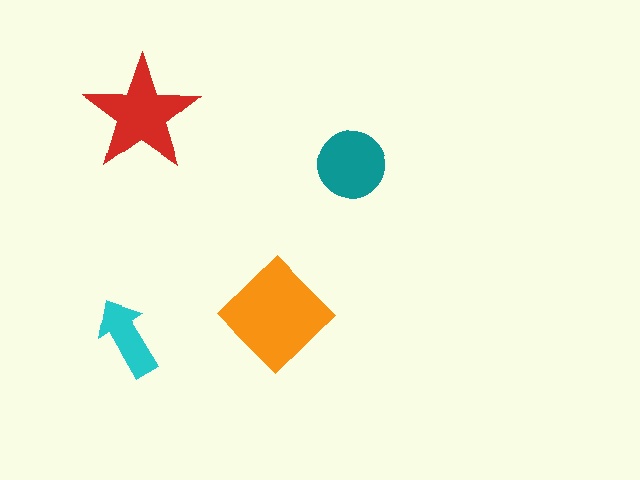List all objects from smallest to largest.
The cyan arrow, the teal circle, the red star, the orange diamond.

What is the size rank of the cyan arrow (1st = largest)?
4th.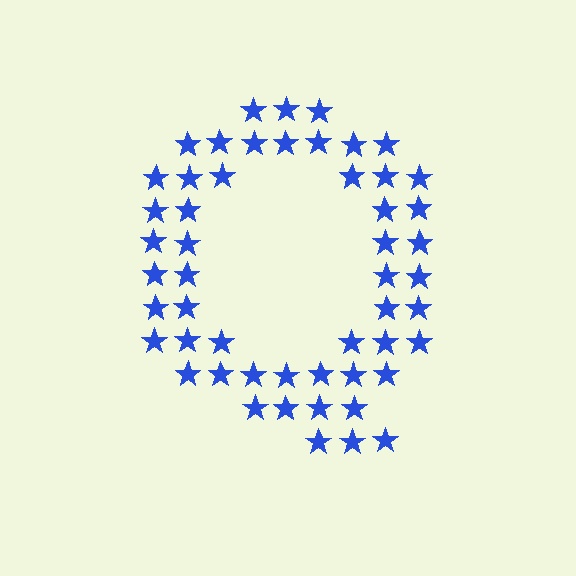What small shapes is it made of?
It is made of small stars.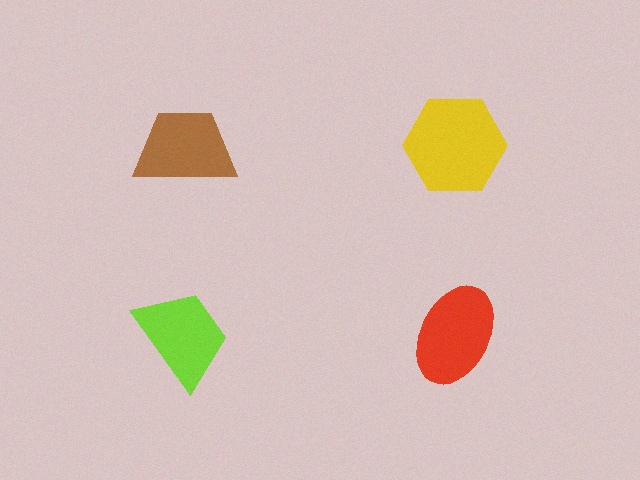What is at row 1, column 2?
A yellow hexagon.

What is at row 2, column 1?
A lime trapezoid.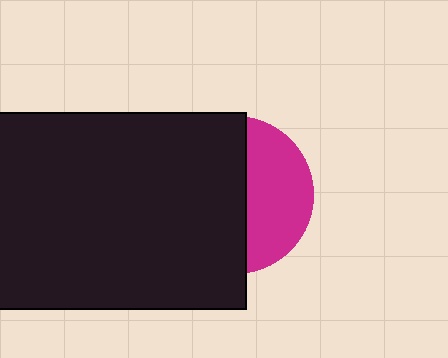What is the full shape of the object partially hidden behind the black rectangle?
The partially hidden object is a magenta circle.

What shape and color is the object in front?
The object in front is a black rectangle.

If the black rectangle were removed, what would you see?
You would see the complete magenta circle.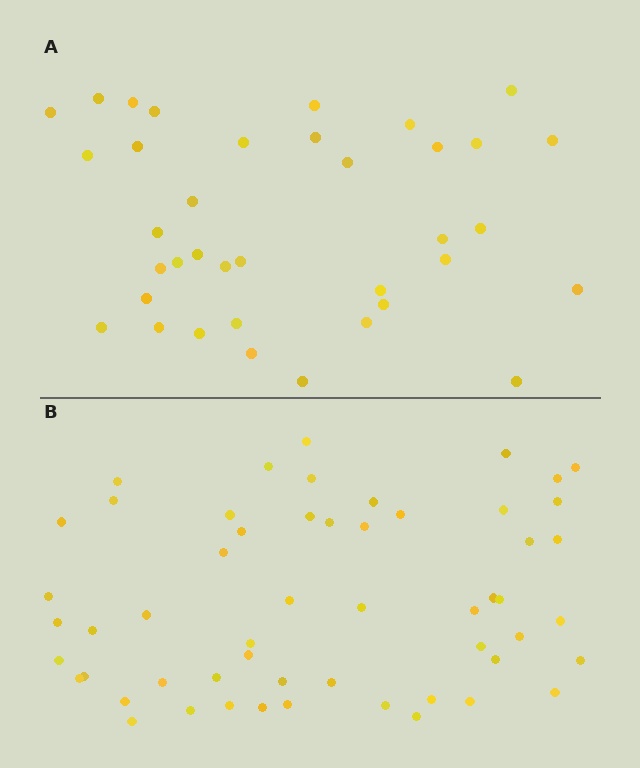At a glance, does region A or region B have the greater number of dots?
Region B (the bottom region) has more dots.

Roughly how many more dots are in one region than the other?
Region B has approximately 20 more dots than region A.